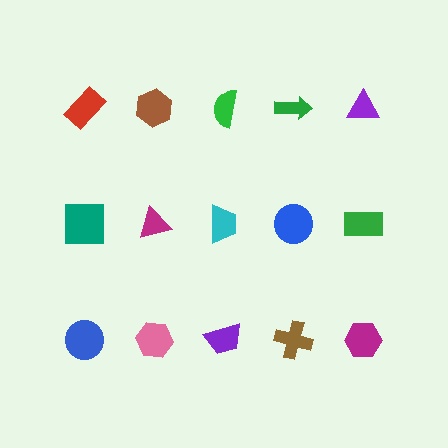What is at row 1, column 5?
A purple triangle.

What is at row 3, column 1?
A blue circle.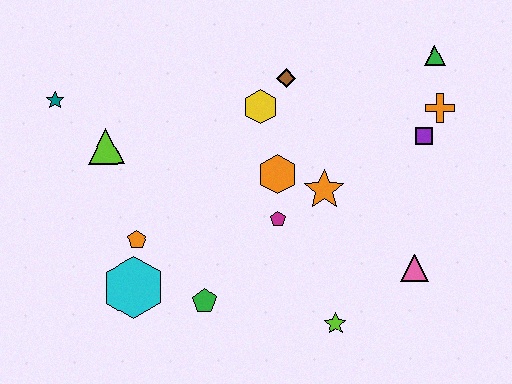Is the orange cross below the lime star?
No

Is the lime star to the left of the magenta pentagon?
No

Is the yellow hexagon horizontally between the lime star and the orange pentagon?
Yes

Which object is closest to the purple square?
The orange cross is closest to the purple square.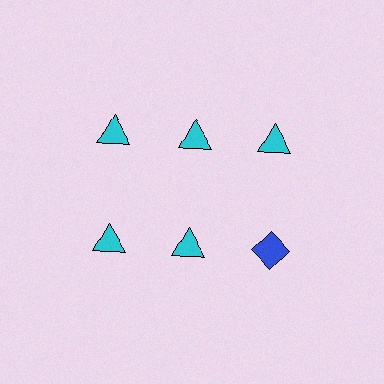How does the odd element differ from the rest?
It differs in both color (blue instead of cyan) and shape (diamond instead of triangle).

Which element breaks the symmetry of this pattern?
The blue diamond in the second row, center column breaks the symmetry. All other shapes are cyan triangles.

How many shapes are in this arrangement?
There are 6 shapes arranged in a grid pattern.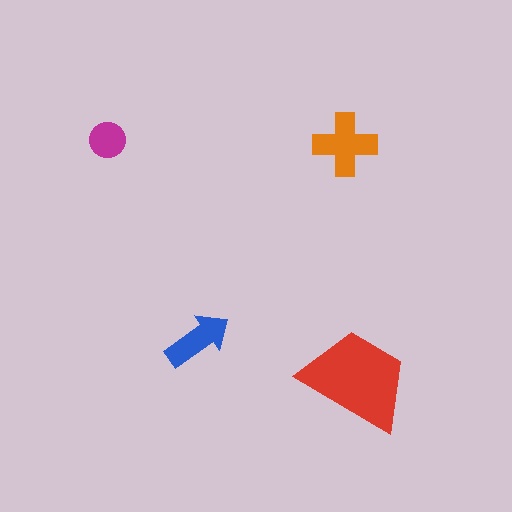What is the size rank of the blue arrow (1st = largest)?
3rd.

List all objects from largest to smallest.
The red trapezoid, the orange cross, the blue arrow, the magenta circle.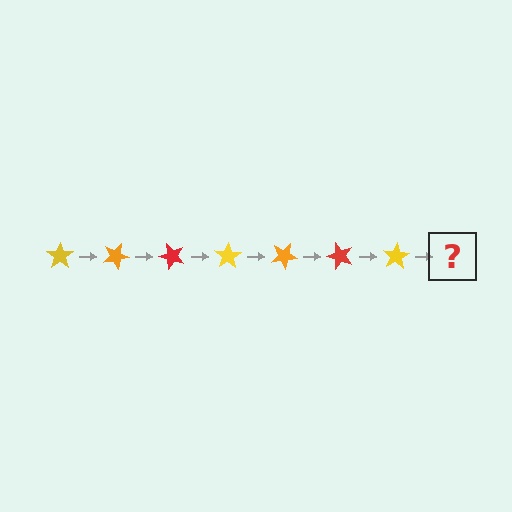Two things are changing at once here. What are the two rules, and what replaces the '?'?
The two rules are that it rotates 25 degrees each step and the color cycles through yellow, orange, and red. The '?' should be an orange star, rotated 175 degrees from the start.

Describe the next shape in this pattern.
It should be an orange star, rotated 175 degrees from the start.